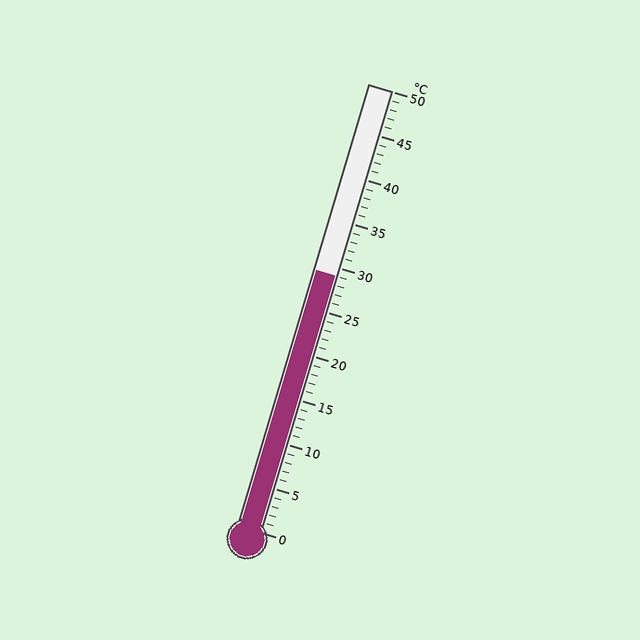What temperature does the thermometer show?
The thermometer shows approximately 29°C.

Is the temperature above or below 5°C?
The temperature is above 5°C.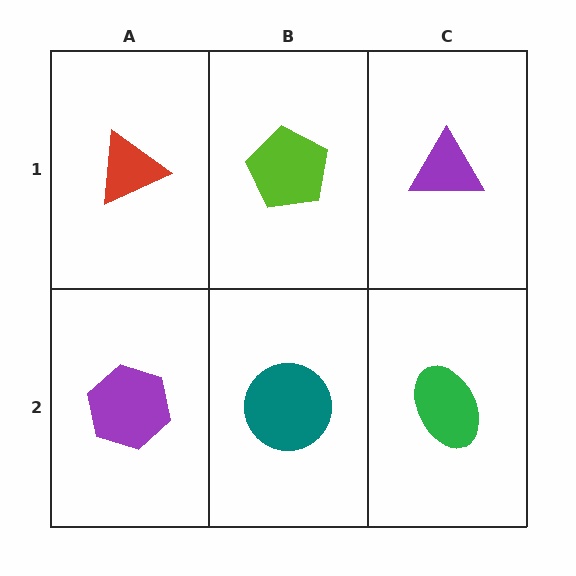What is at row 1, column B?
A lime pentagon.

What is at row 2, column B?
A teal circle.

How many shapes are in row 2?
3 shapes.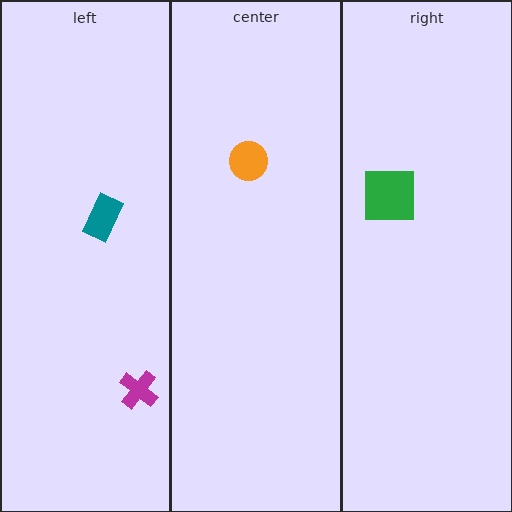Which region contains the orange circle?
The center region.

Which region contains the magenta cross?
The left region.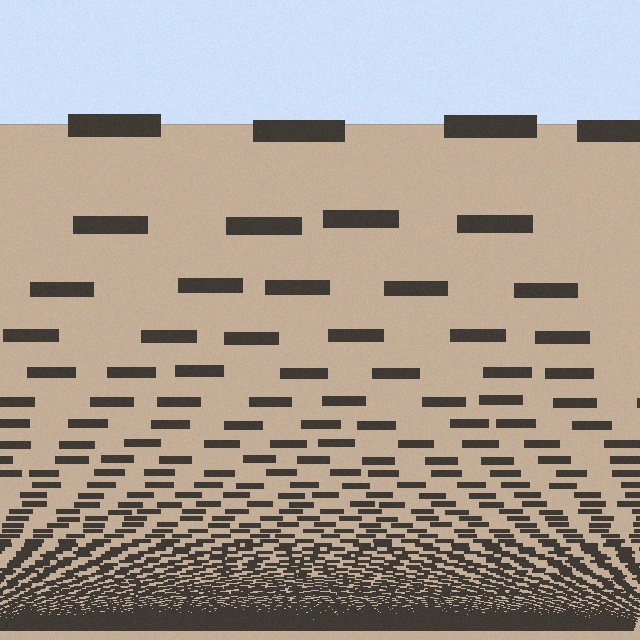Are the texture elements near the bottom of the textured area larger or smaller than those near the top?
Smaller. The gradient is inverted — elements near the bottom are smaller and denser.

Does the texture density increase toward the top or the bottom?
Density increases toward the bottom.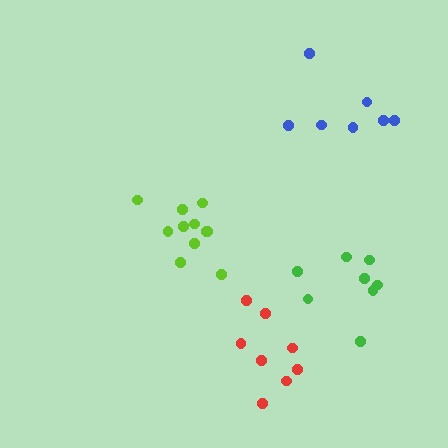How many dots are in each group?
Group 1: 11 dots, Group 2: 8 dots, Group 3: 8 dots, Group 4: 7 dots (34 total).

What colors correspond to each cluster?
The clusters are colored: lime, green, red, blue.